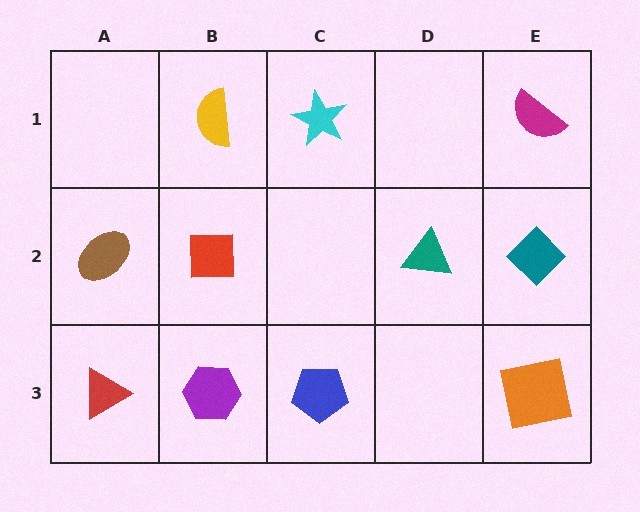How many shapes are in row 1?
3 shapes.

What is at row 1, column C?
A cyan star.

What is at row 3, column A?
A red triangle.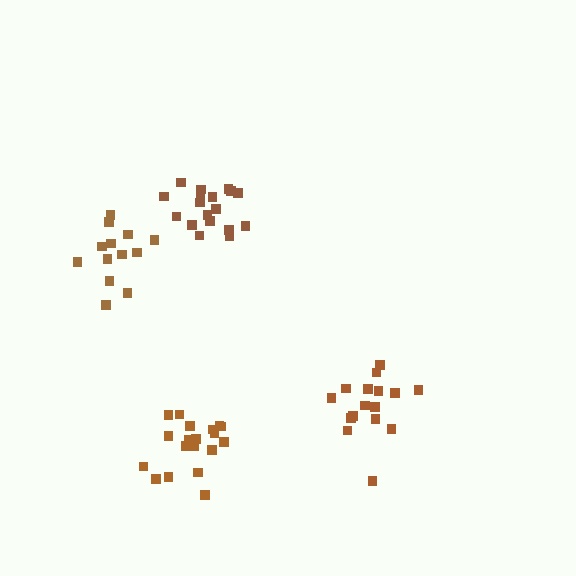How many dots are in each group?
Group 1: 18 dots, Group 2: 16 dots, Group 3: 19 dots, Group 4: 13 dots (66 total).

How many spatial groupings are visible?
There are 4 spatial groupings.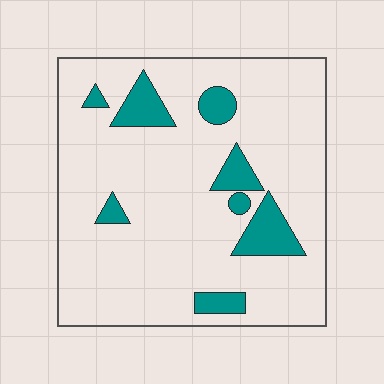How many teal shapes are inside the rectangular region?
8.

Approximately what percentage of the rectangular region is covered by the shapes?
Approximately 15%.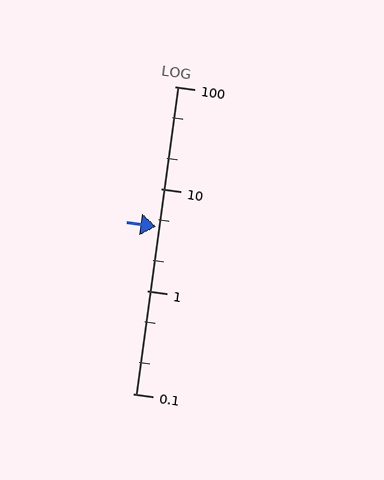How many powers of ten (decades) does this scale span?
The scale spans 3 decades, from 0.1 to 100.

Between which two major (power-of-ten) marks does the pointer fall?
The pointer is between 1 and 10.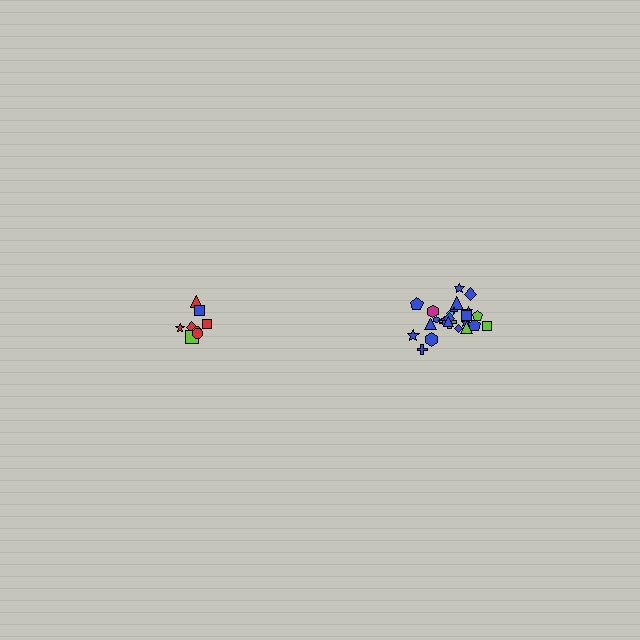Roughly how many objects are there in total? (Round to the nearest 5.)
Roughly 35 objects in total.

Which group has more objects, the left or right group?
The right group.